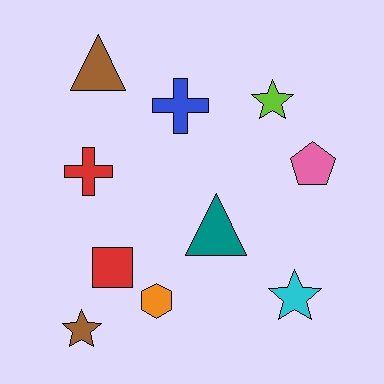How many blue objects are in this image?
There is 1 blue object.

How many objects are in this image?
There are 10 objects.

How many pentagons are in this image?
There is 1 pentagon.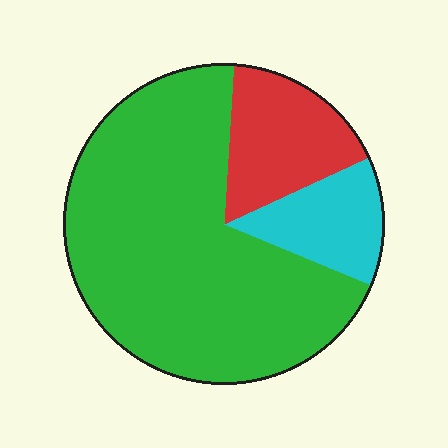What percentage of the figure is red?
Red takes up about one sixth (1/6) of the figure.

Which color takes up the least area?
Cyan, at roughly 15%.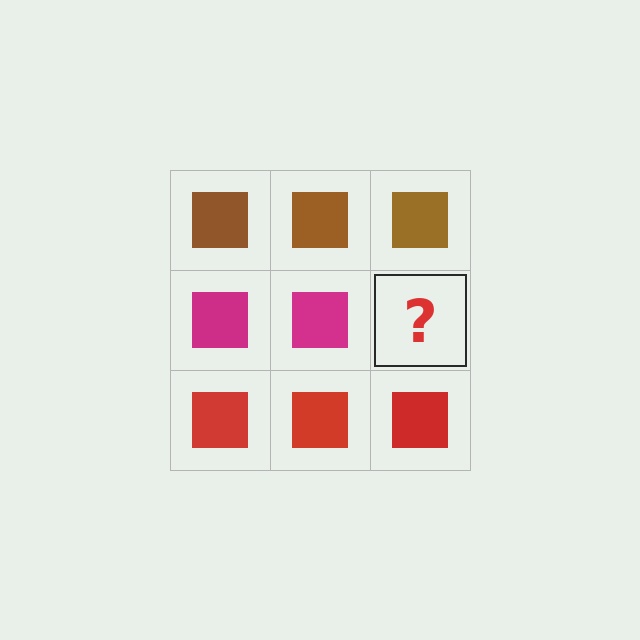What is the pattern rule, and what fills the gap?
The rule is that each row has a consistent color. The gap should be filled with a magenta square.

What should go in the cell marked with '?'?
The missing cell should contain a magenta square.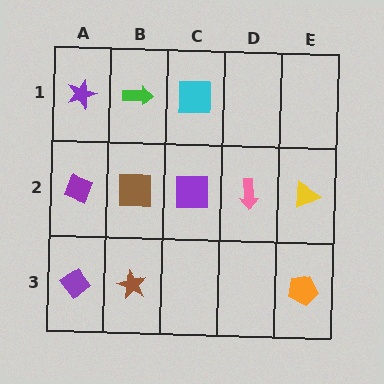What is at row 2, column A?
A purple diamond.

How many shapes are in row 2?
5 shapes.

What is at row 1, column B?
A green arrow.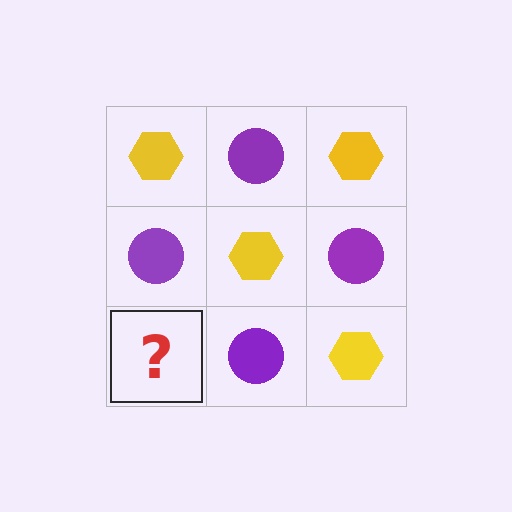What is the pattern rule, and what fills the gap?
The rule is that it alternates yellow hexagon and purple circle in a checkerboard pattern. The gap should be filled with a yellow hexagon.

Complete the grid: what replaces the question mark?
The question mark should be replaced with a yellow hexagon.